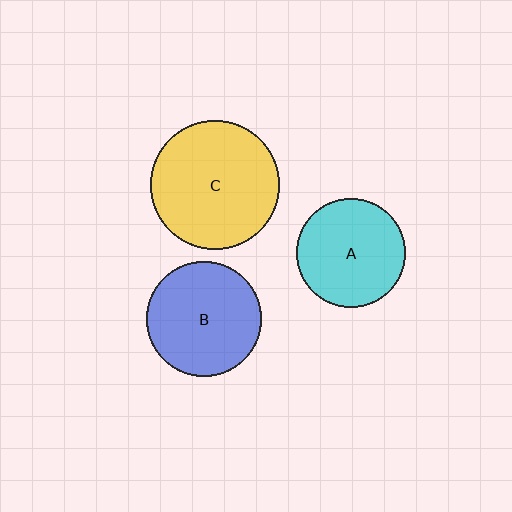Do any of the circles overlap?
No, none of the circles overlap.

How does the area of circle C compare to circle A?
Approximately 1.4 times.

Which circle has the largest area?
Circle C (yellow).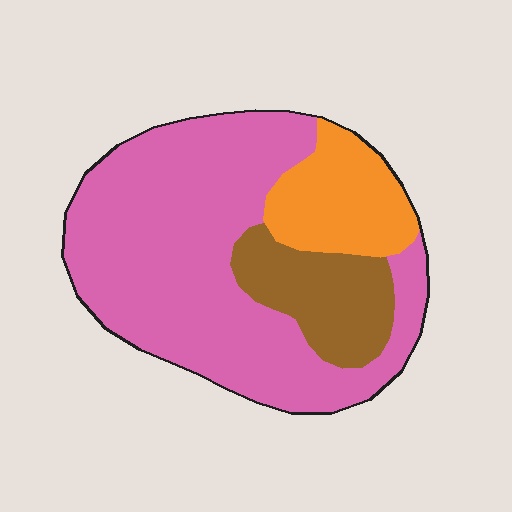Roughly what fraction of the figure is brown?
Brown covers roughly 15% of the figure.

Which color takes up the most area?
Pink, at roughly 65%.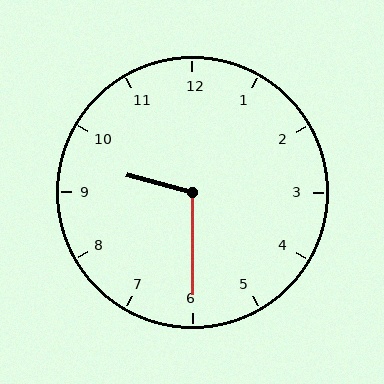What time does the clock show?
9:30.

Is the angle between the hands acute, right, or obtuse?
It is obtuse.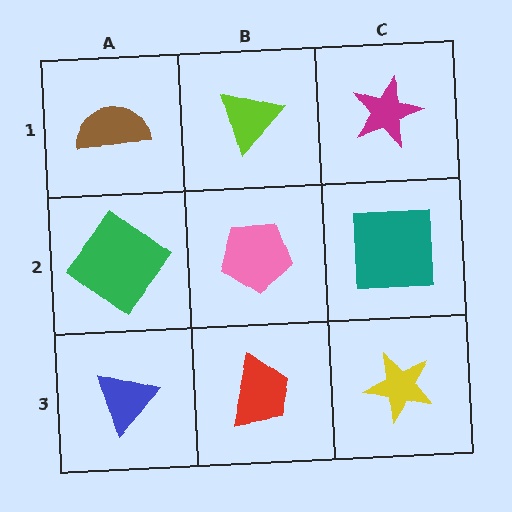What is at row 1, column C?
A magenta star.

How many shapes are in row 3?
3 shapes.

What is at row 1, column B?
A lime triangle.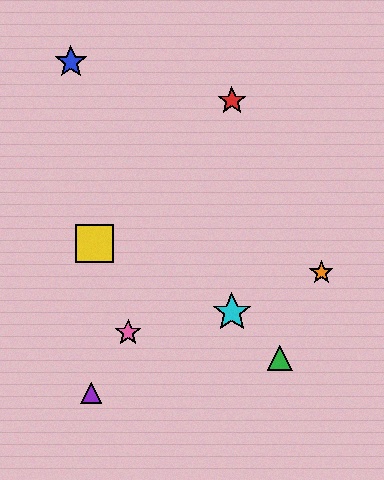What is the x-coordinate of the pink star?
The pink star is at x≈128.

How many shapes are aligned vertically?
2 shapes (the red star, the cyan star) are aligned vertically.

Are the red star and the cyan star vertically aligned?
Yes, both are at x≈232.